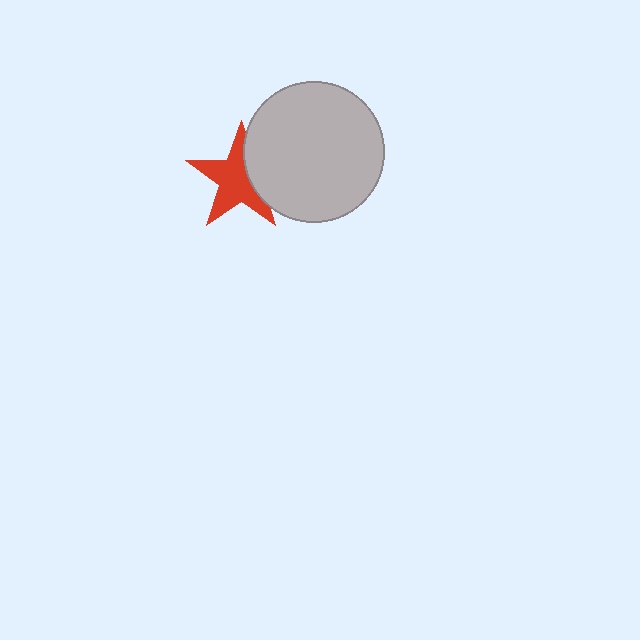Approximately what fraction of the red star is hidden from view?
Roughly 30% of the red star is hidden behind the light gray circle.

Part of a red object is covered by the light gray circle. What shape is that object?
It is a star.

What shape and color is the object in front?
The object in front is a light gray circle.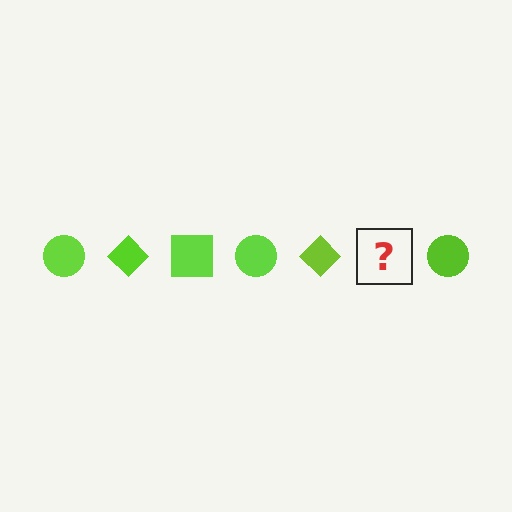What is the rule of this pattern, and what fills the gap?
The rule is that the pattern cycles through circle, diamond, square shapes in lime. The gap should be filled with a lime square.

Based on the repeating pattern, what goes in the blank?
The blank should be a lime square.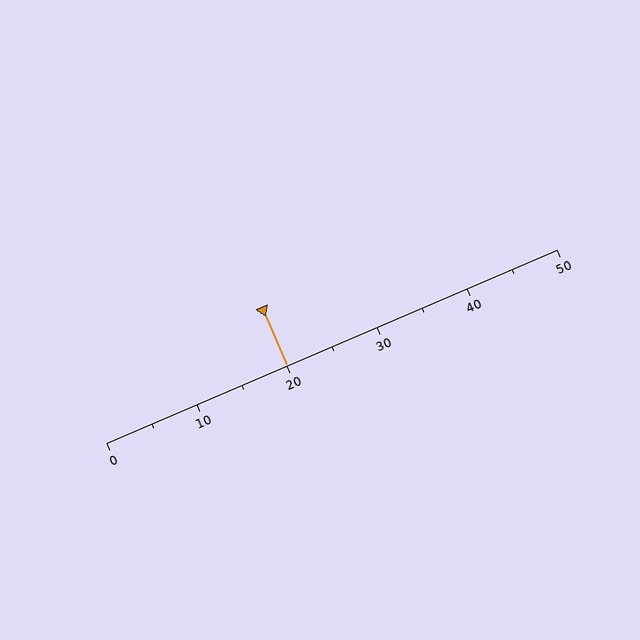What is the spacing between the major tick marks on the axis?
The major ticks are spaced 10 apart.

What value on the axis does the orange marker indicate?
The marker indicates approximately 20.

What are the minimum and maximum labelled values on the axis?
The axis runs from 0 to 50.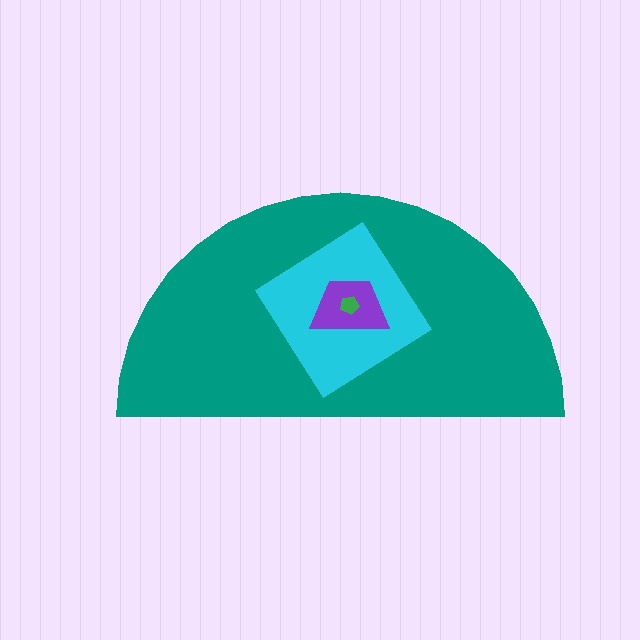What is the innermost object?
The green pentagon.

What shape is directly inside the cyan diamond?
The purple trapezoid.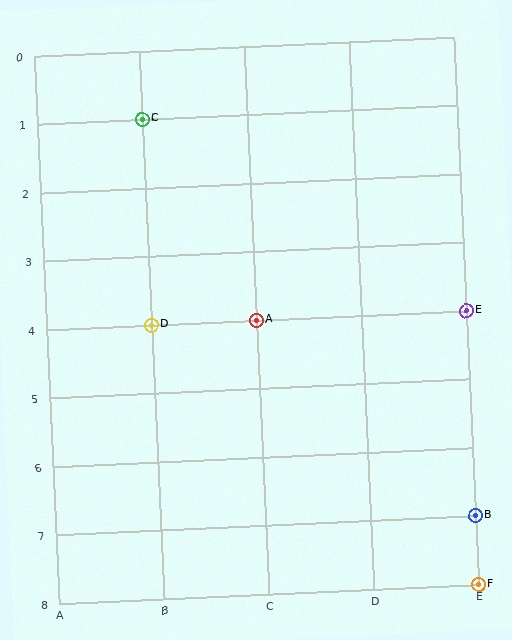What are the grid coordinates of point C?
Point C is at grid coordinates (B, 1).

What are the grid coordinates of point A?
Point A is at grid coordinates (C, 4).